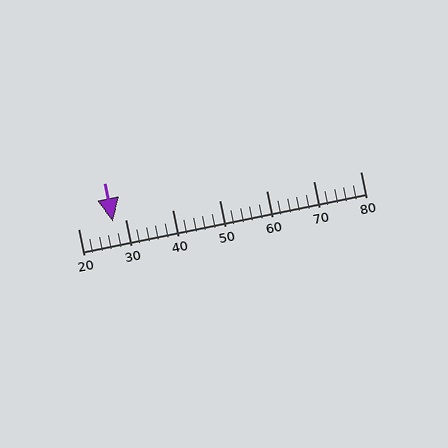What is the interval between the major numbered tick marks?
The major tick marks are spaced 10 units apart.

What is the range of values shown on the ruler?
The ruler shows values from 20 to 80.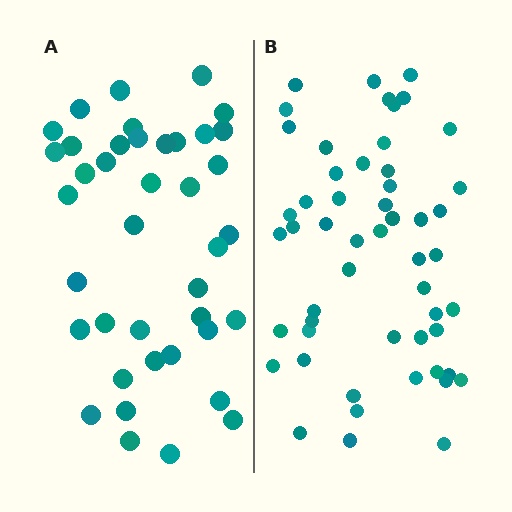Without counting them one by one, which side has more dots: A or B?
Region B (the right region) has more dots.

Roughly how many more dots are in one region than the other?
Region B has approximately 15 more dots than region A.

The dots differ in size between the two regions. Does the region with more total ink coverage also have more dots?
No. Region A has more total ink coverage because its dots are larger, but region B actually contains more individual dots. Total area can be misleading — the number of items is what matters here.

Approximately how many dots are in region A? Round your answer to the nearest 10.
About 40 dots.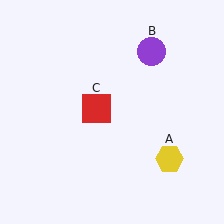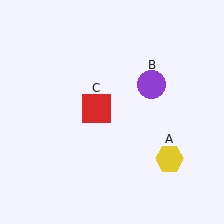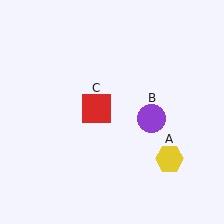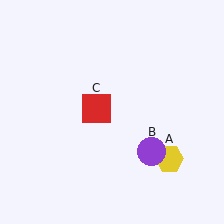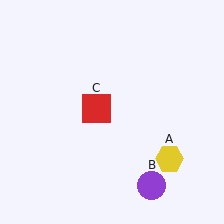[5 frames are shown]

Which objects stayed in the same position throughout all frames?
Yellow hexagon (object A) and red square (object C) remained stationary.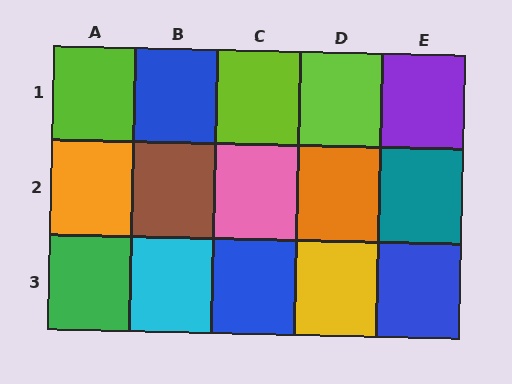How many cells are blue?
3 cells are blue.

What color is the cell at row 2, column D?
Orange.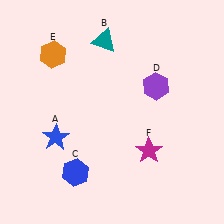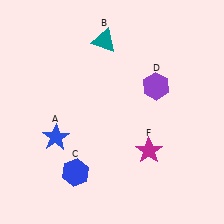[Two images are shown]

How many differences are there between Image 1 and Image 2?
There is 1 difference between the two images.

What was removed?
The orange hexagon (E) was removed in Image 2.